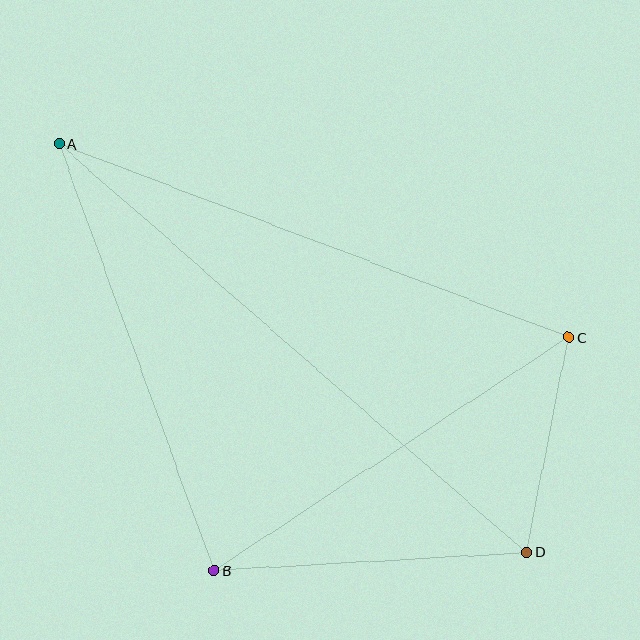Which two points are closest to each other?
Points C and D are closest to each other.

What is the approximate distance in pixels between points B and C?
The distance between B and C is approximately 425 pixels.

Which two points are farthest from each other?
Points A and D are farthest from each other.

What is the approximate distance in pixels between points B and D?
The distance between B and D is approximately 313 pixels.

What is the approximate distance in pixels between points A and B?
The distance between A and B is approximately 454 pixels.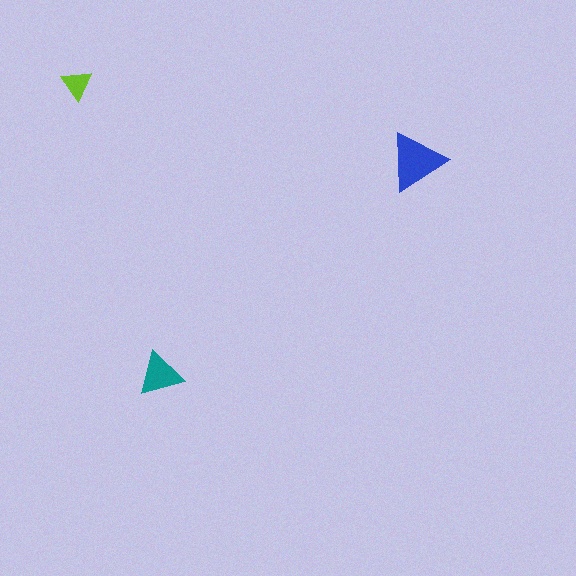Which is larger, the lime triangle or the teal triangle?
The teal one.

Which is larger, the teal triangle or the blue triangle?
The blue one.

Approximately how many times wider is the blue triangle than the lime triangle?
About 2 times wider.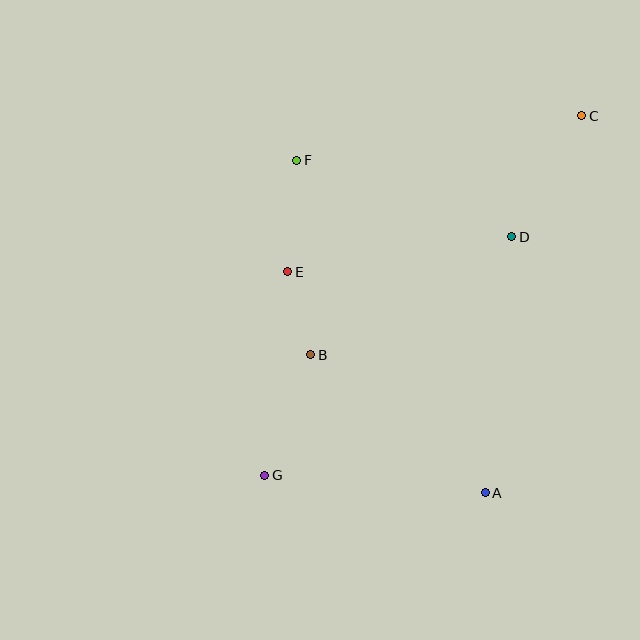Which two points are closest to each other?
Points B and E are closest to each other.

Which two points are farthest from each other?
Points C and G are farthest from each other.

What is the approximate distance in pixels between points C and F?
The distance between C and F is approximately 289 pixels.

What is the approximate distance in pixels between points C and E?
The distance between C and E is approximately 333 pixels.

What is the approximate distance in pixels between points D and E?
The distance between D and E is approximately 227 pixels.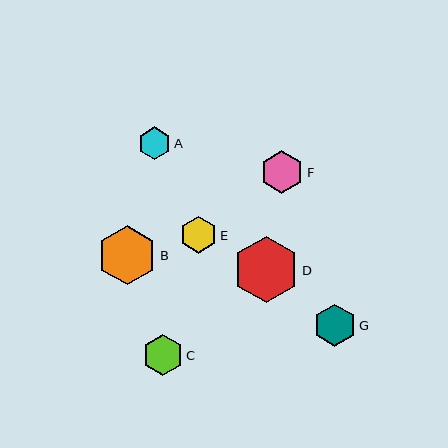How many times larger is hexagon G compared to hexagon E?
Hexagon G is approximately 1.1 times the size of hexagon E.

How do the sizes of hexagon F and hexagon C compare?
Hexagon F and hexagon C are approximately the same size.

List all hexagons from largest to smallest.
From largest to smallest: D, B, F, G, C, E, A.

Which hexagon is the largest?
Hexagon D is the largest with a size of approximately 66 pixels.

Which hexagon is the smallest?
Hexagon A is the smallest with a size of approximately 33 pixels.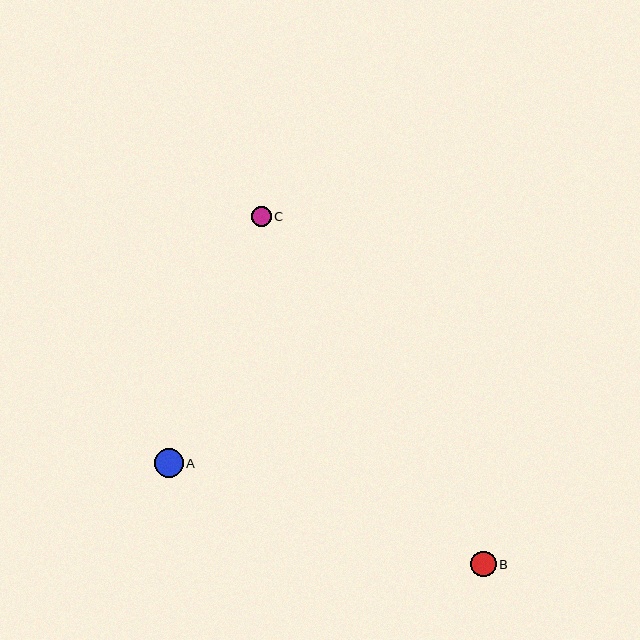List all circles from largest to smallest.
From largest to smallest: A, B, C.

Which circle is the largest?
Circle A is the largest with a size of approximately 29 pixels.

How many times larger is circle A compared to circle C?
Circle A is approximately 1.5 times the size of circle C.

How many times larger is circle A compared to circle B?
Circle A is approximately 1.1 times the size of circle B.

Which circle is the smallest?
Circle C is the smallest with a size of approximately 20 pixels.